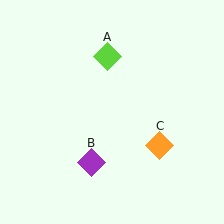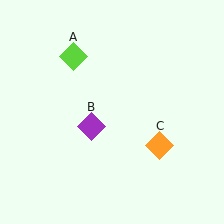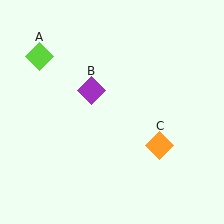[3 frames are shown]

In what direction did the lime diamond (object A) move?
The lime diamond (object A) moved left.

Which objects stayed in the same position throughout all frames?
Orange diamond (object C) remained stationary.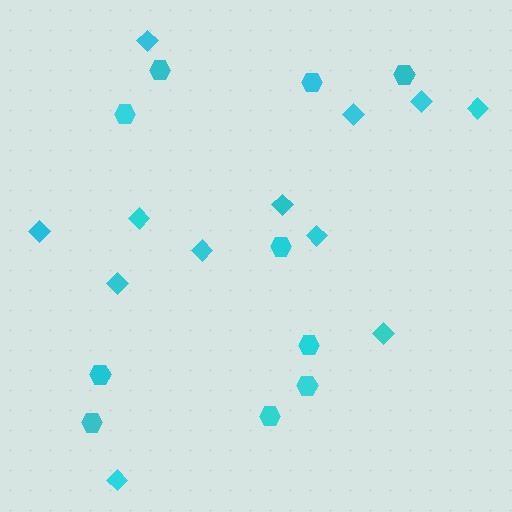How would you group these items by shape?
There are 2 groups: one group of diamonds (12) and one group of hexagons (10).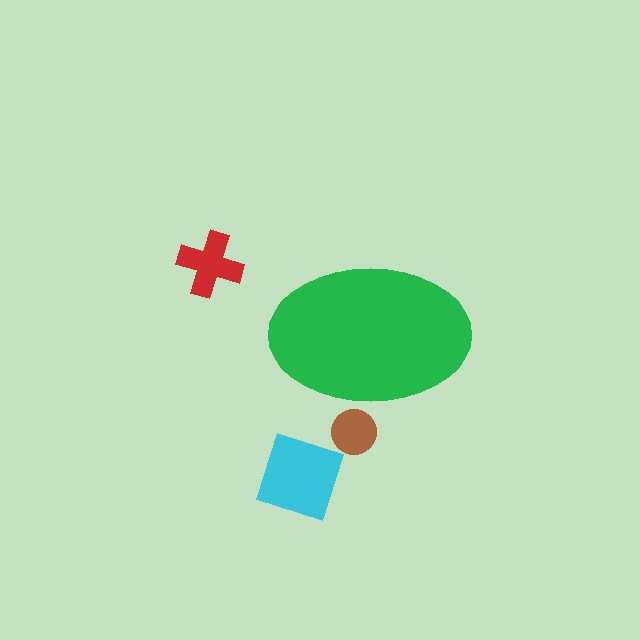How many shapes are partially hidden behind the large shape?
1 shape is partially hidden.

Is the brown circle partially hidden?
Yes, the brown circle is partially hidden behind the green ellipse.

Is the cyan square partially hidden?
No, the cyan square is fully visible.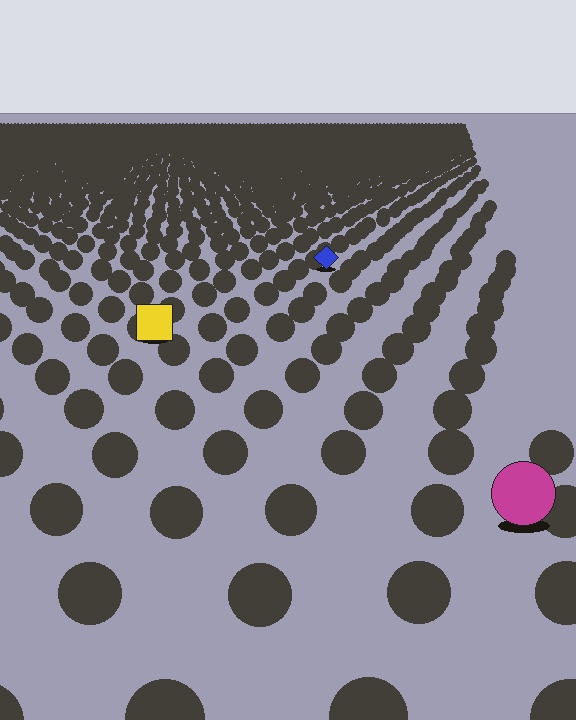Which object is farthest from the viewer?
The blue diamond is farthest from the viewer. It appears smaller and the ground texture around it is denser.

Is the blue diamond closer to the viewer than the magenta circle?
No. The magenta circle is closer — you can tell from the texture gradient: the ground texture is coarser near it.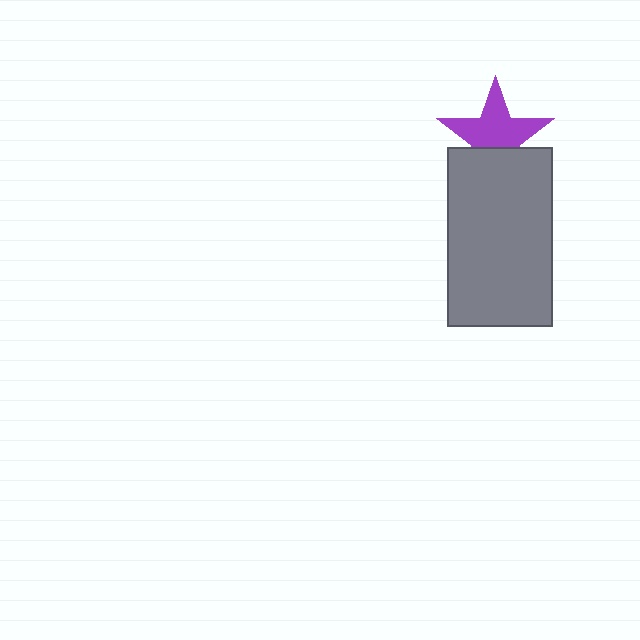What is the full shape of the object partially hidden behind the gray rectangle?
The partially hidden object is a purple star.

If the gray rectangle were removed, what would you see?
You would see the complete purple star.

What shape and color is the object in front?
The object in front is a gray rectangle.